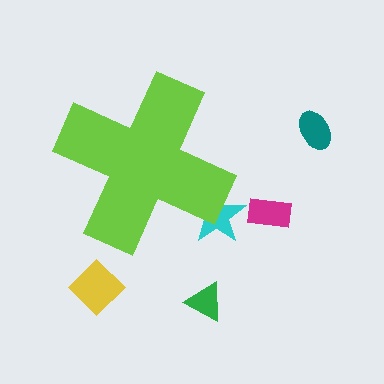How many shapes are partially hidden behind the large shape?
1 shape is partially hidden.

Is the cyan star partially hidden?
Yes, the cyan star is partially hidden behind the lime cross.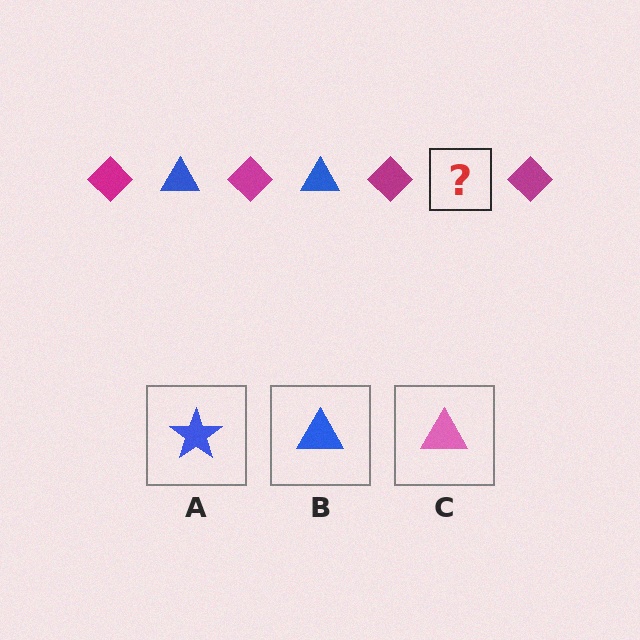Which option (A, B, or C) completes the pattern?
B.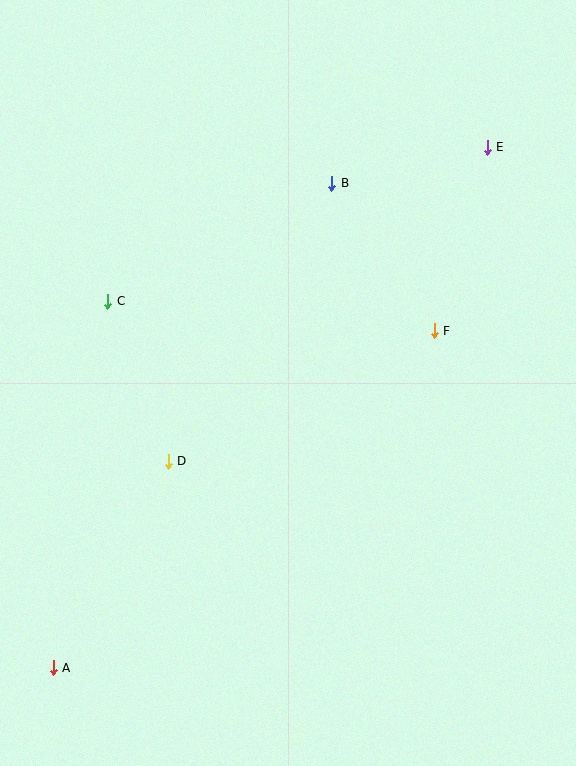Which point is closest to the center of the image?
Point D at (168, 461) is closest to the center.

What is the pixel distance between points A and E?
The distance between A and E is 678 pixels.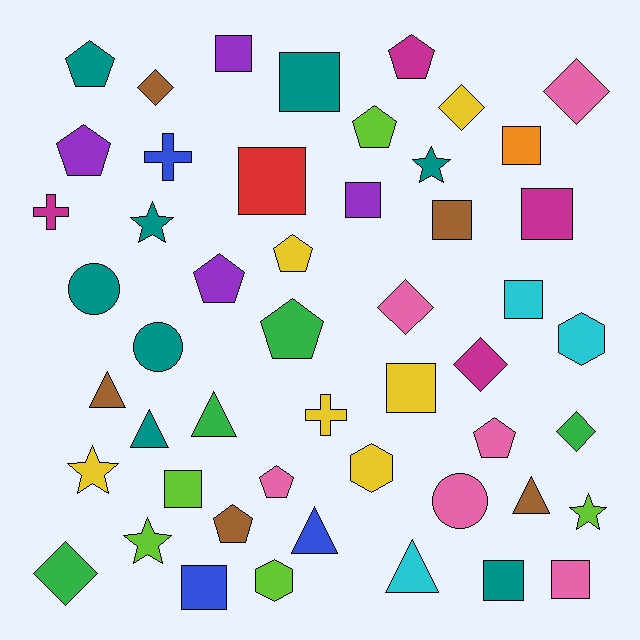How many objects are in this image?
There are 50 objects.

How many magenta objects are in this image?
There are 4 magenta objects.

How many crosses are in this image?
There are 3 crosses.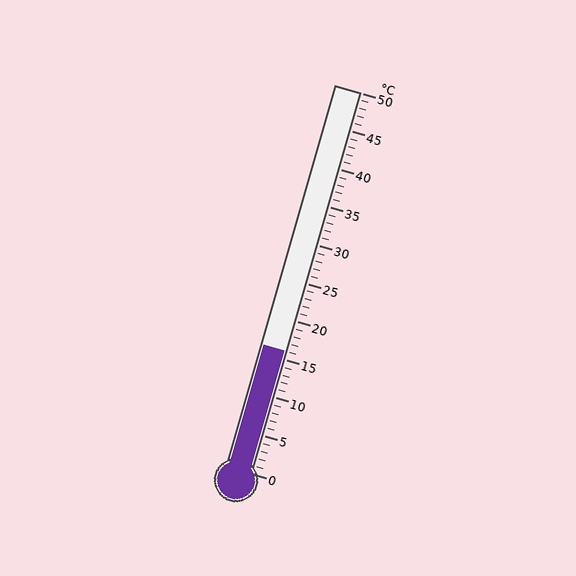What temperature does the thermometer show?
The thermometer shows approximately 16°C.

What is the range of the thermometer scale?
The thermometer scale ranges from 0°C to 50°C.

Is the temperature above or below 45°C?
The temperature is below 45°C.